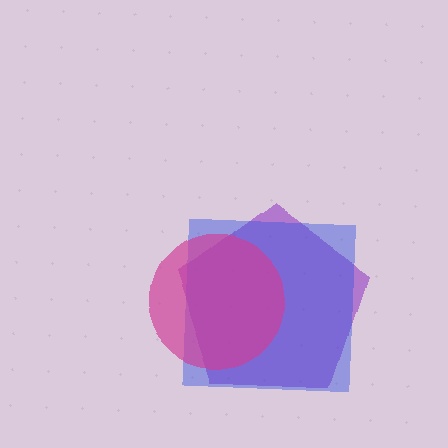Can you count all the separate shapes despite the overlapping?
Yes, there are 3 separate shapes.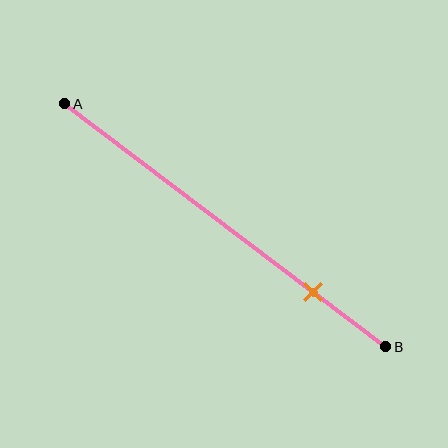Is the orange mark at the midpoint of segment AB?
No, the mark is at about 75% from A, not at the 50% midpoint.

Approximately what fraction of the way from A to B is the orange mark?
The orange mark is approximately 75% of the way from A to B.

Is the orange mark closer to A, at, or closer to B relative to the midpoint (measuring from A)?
The orange mark is closer to point B than the midpoint of segment AB.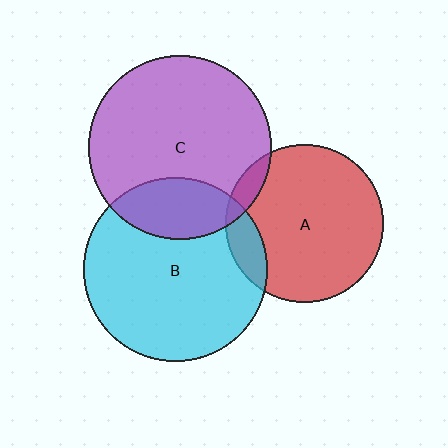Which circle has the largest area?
Circle B (cyan).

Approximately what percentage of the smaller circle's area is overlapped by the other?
Approximately 20%.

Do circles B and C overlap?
Yes.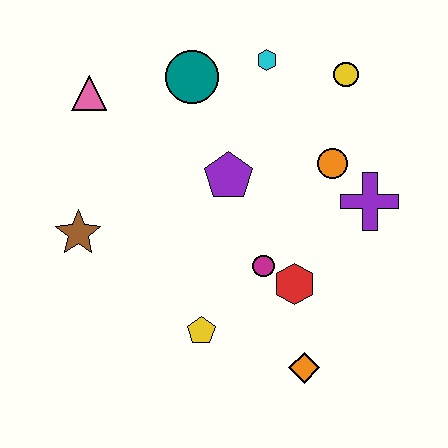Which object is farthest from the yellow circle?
The brown star is farthest from the yellow circle.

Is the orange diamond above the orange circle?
No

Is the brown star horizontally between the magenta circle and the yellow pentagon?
No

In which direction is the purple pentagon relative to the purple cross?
The purple pentagon is to the left of the purple cross.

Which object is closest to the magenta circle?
The red hexagon is closest to the magenta circle.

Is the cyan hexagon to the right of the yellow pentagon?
Yes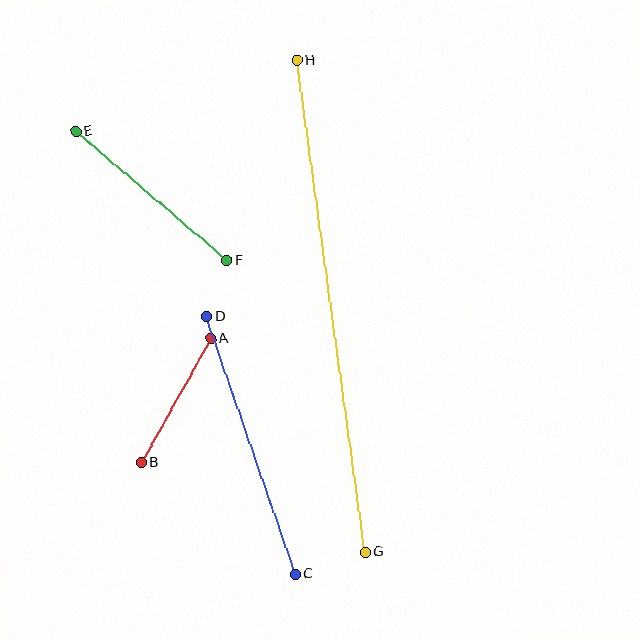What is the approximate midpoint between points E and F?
The midpoint is at approximately (151, 196) pixels.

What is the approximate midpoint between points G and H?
The midpoint is at approximately (331, 306) pixels.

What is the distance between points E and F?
The distance is approximately 199 pixels.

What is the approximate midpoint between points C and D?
The midpoint is at approximately (251, 445) pixels.